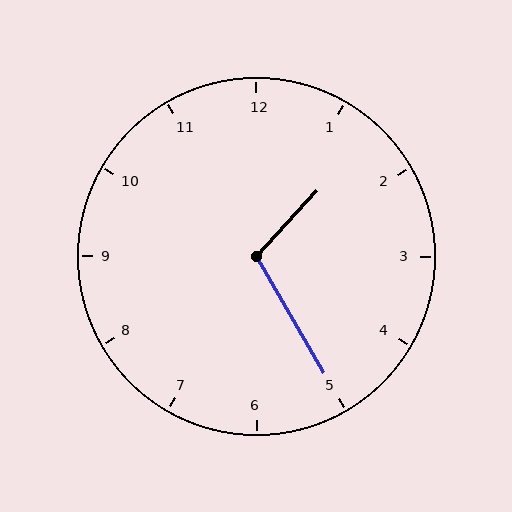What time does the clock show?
1:25.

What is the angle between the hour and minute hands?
Approximately 108 degrees.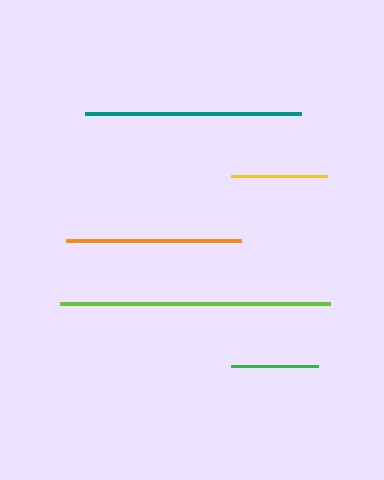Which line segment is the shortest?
The green line is the shortest at approximately 87 pixels.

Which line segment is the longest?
The lime line is the longest at approximately 269 pixels.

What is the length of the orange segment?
The orange segment is approximately 176 pixels long.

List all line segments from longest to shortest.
From longest to shortest: lime, teal, orange, yellow, green.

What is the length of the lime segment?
The lime segment is approximately 269 pixels long.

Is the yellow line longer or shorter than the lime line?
The lime line is longer than the yellow line.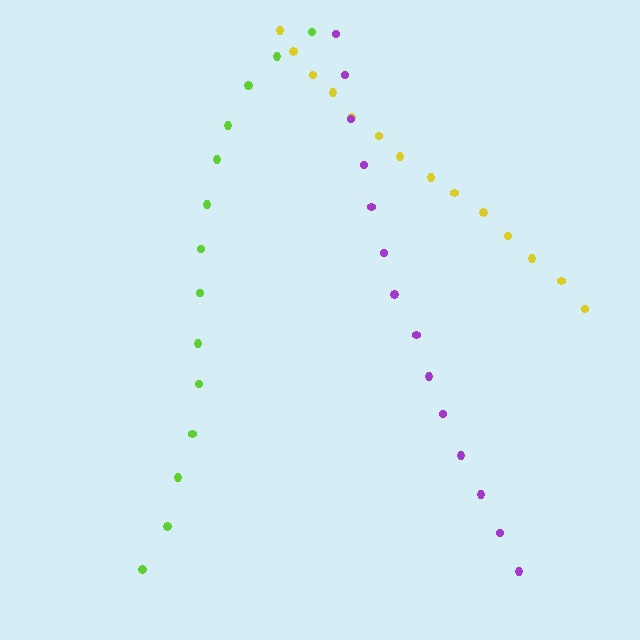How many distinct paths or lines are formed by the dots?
There are 3 distinct paths.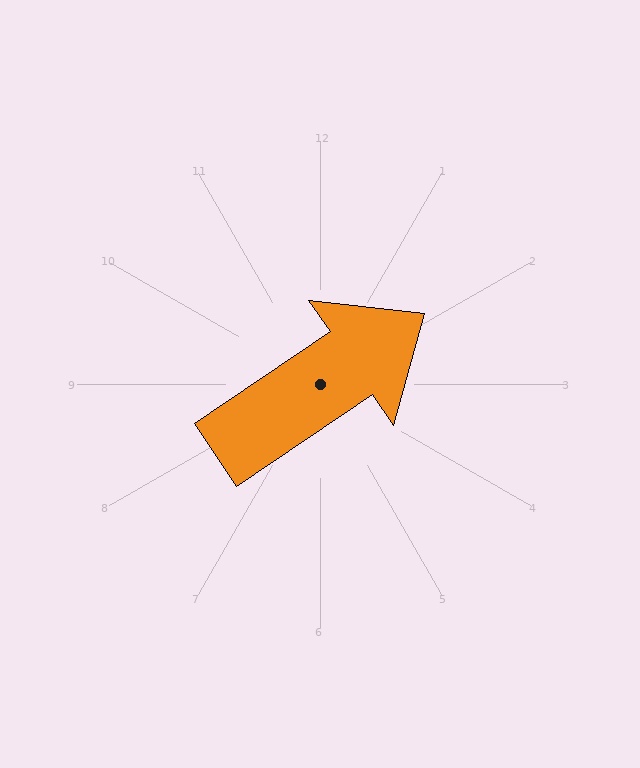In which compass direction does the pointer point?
Northeast.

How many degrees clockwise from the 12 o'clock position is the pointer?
Approximately 56 degrees.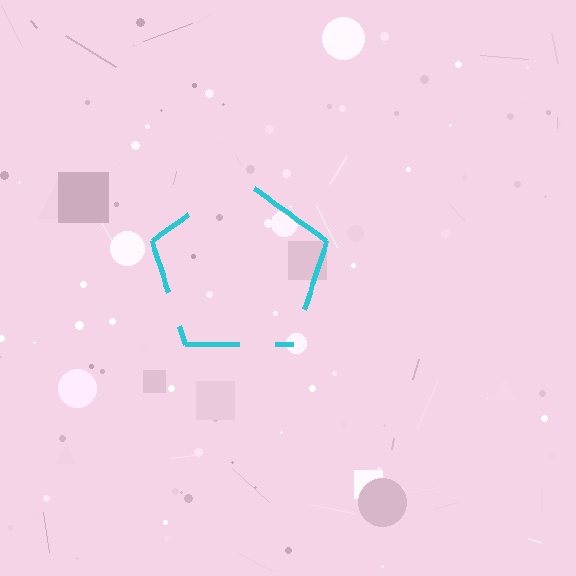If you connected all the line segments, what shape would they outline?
They would outline a pentagon.